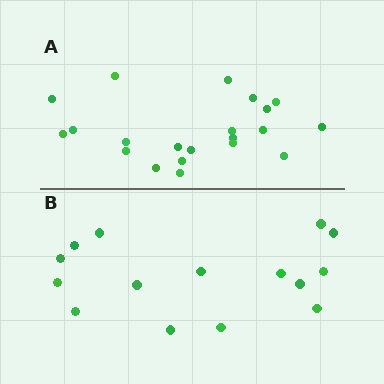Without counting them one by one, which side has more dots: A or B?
Region A (the top region) has more dots.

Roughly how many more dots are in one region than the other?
Region A has about 6 more dots than region B.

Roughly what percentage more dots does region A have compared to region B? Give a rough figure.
About 40% more.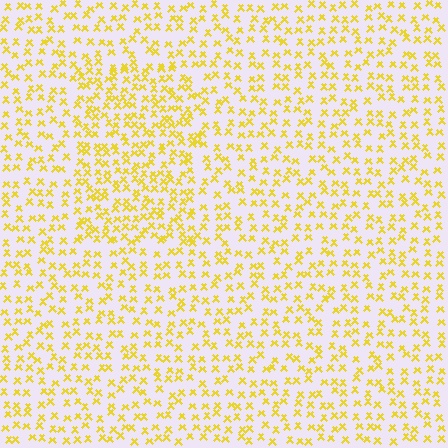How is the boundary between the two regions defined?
The boundary is defined by a change in element density (approximately 1.6x ratio). All elements are the same color, size, and shape.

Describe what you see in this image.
The image contains small yellow elements arranged at two different densities. A rectangle-shaped region is visible where the elements are more densely packed than the surrounding area.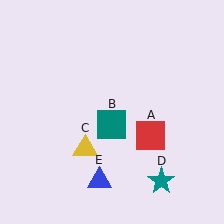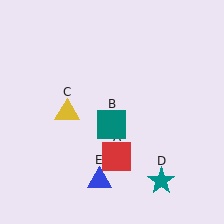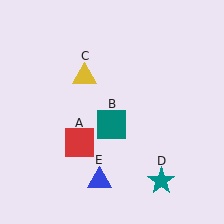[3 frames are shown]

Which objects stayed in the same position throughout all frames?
Teal square (object B) and teal star (object D) and blue triangle (object E) remained stationary.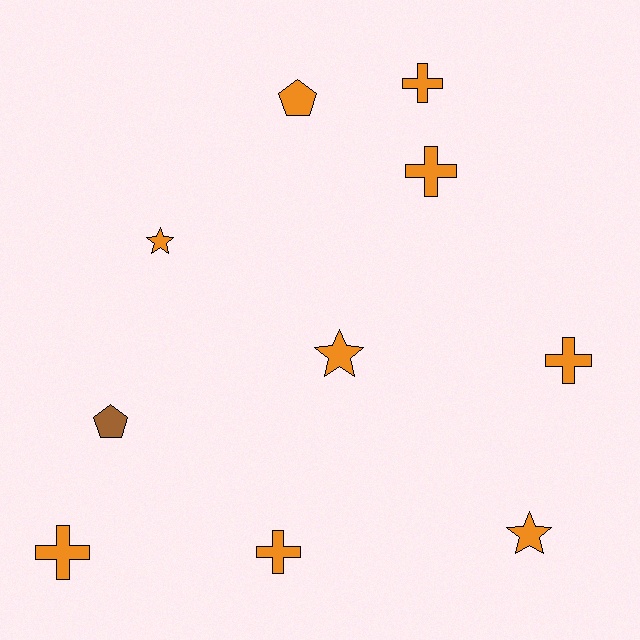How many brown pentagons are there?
There is 1 brown pentagon.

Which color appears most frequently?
Orange, with 9 objects.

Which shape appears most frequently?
Cross, with 5 objects.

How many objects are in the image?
There are 10 objects.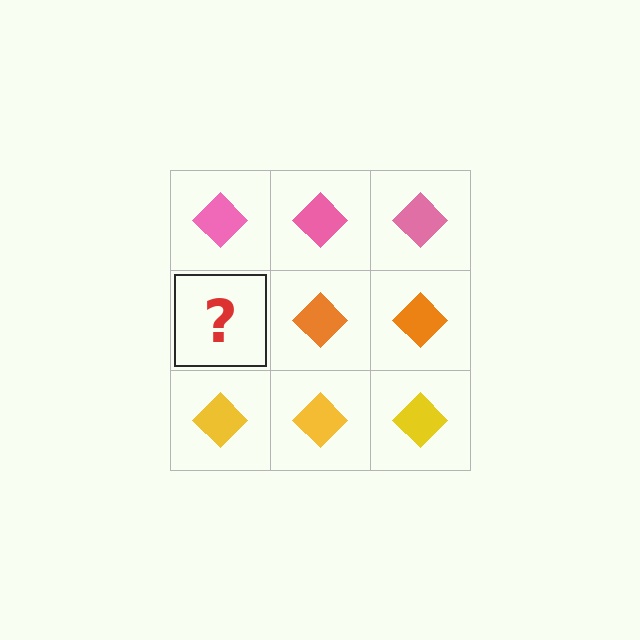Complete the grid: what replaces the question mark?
The question mark should be replaced with an orange diamond.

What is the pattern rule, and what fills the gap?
The rule is that each row has a consistent color. The gap should be filled with an orange diamond.